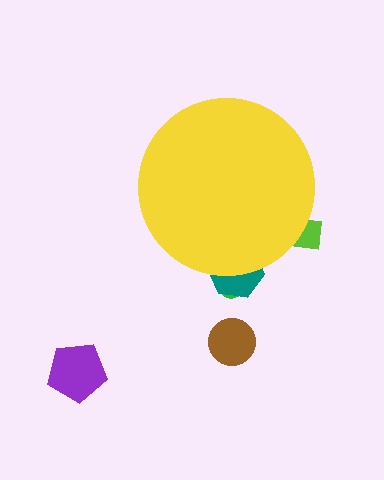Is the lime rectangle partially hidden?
Yes, the lime rectangle is partially hidden behind the yellow circle.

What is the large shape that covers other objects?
A yellow circle.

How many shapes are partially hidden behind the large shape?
3 shapes are partially hidden.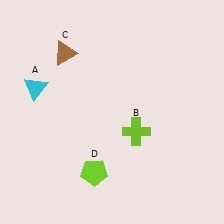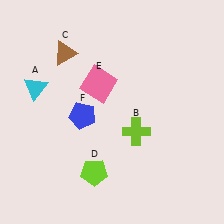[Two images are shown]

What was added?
A pink square (E), a blue pentagon (F) were added in Image 2.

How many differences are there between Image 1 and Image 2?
There are 2 differences between the two images.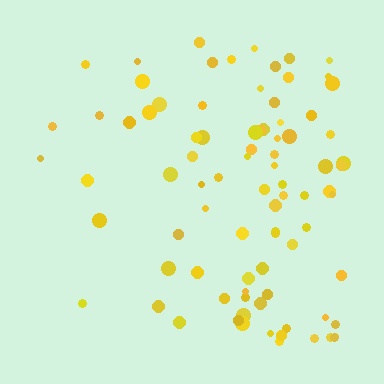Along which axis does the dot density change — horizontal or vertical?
Horizontal.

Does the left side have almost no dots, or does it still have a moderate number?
Still a moderate number, just noticeably fewer than the right.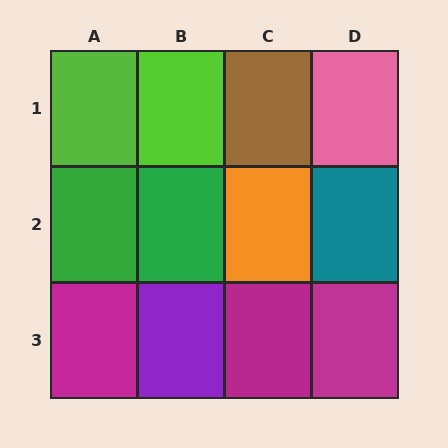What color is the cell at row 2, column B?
Green.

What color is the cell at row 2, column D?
Teal.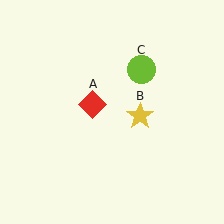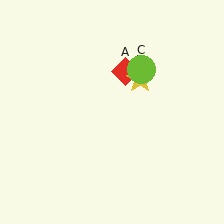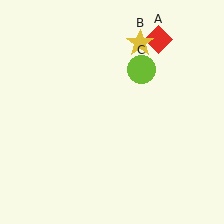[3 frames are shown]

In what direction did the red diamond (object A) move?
The red diamond (object A) moved up and to the right.